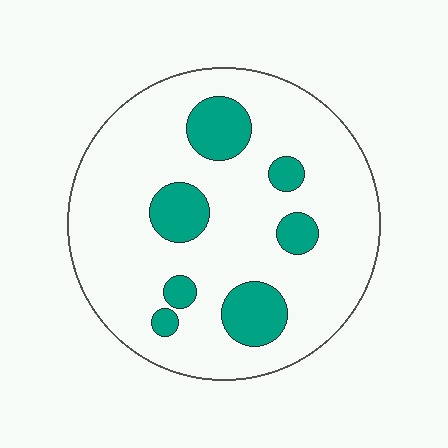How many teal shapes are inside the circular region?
7.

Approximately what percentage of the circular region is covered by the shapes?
Approximately 20%.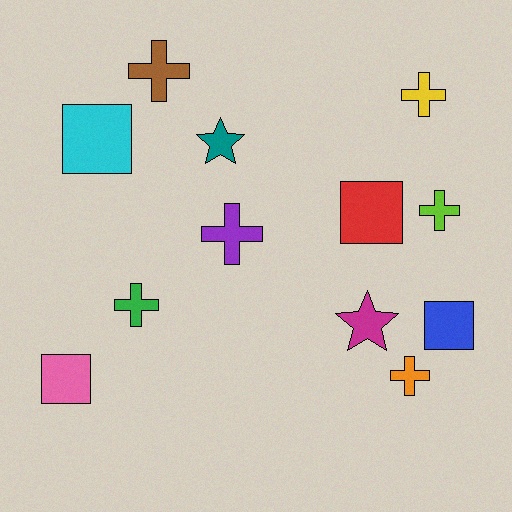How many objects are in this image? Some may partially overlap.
There are 12 objects.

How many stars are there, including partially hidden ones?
There are 2 stars.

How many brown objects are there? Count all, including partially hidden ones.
There is 1 brown object.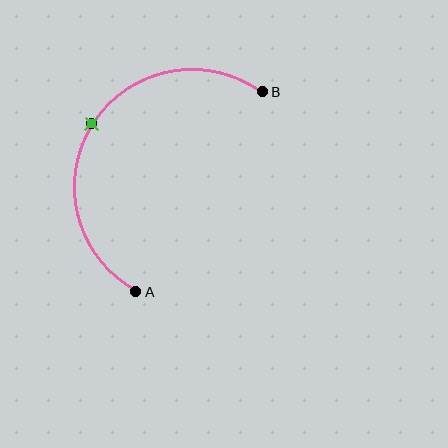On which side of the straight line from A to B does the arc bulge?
The arc bulges to the left of the straight line connecting A and B.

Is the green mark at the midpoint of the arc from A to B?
Yes. The green mark lies on the arc at equal arc-length from both A and B — it is the arc midpoint.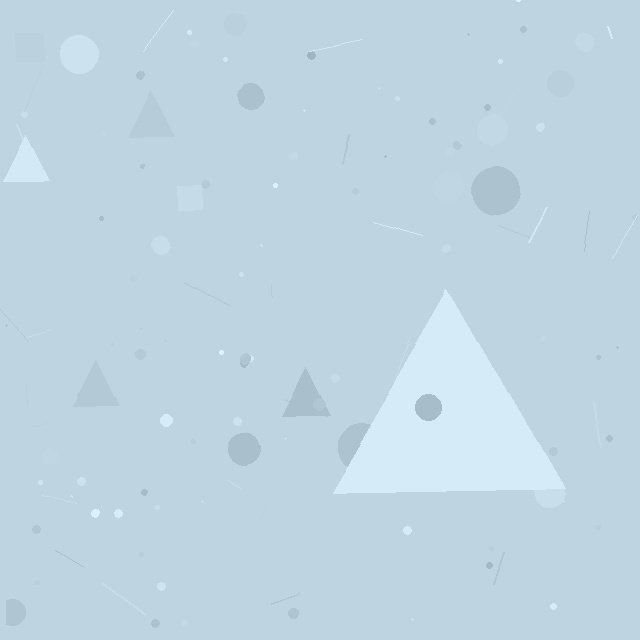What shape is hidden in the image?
A triangle is hidden in the image.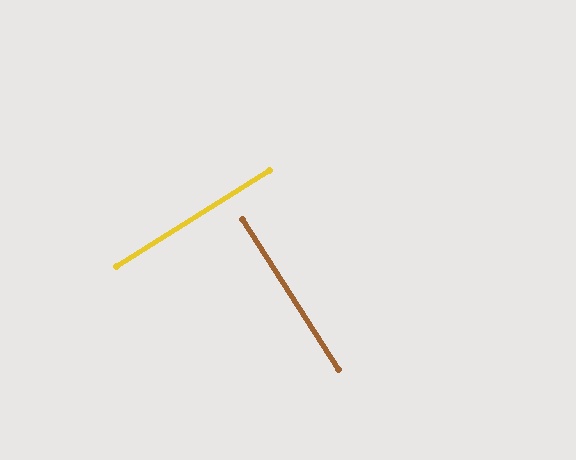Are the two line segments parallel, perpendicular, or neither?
Perpendicular — they meet at approximately 89°.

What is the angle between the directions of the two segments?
Approximately 89 degrees.